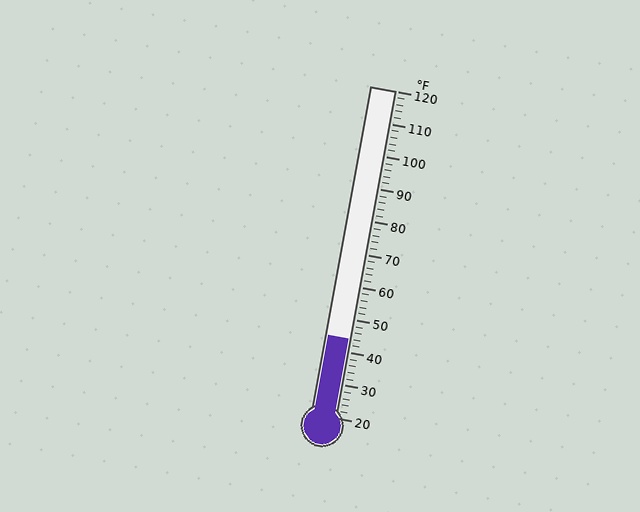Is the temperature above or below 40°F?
The temperature is above 40°F.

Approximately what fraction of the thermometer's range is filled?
The thermometer is filled to approximately 25% of its range.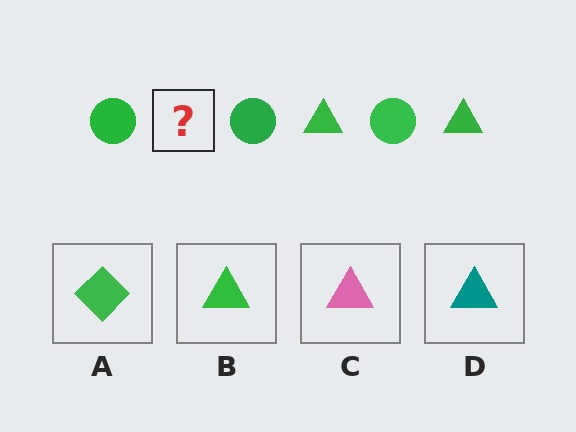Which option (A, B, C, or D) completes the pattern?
B.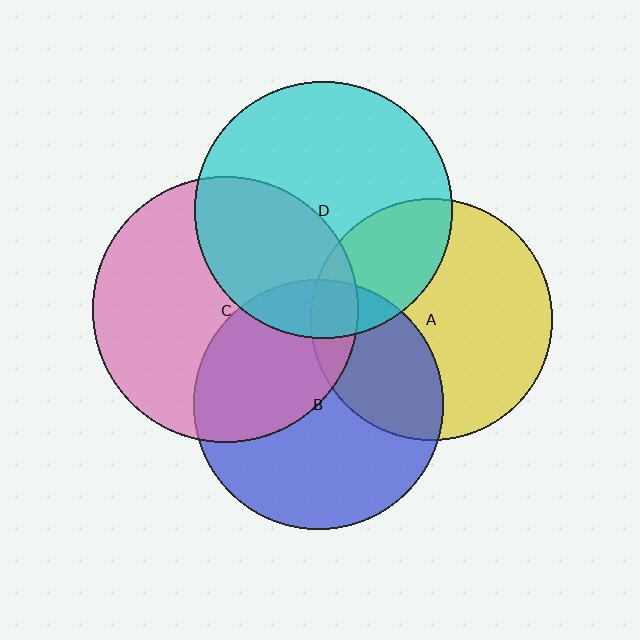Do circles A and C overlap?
Yes.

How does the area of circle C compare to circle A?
Approximately 1.2 times.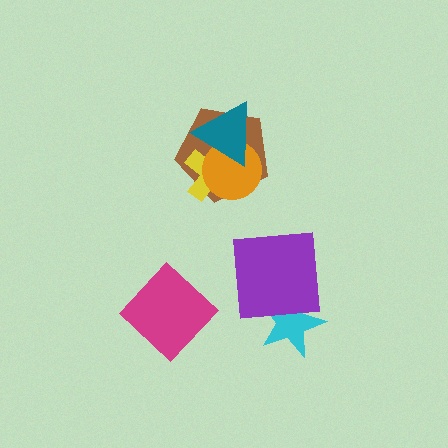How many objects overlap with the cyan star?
1 object overlaps with the cyan star.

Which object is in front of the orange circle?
The teal triangle is in front of the orange circle.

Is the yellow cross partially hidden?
Yes, it is partially covered by another shape.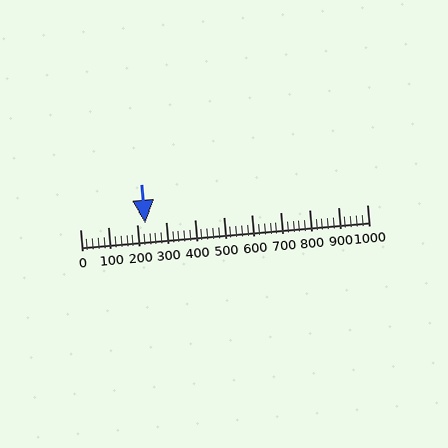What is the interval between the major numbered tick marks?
The major tick marks are spaced 100 units apart.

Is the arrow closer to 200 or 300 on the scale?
The arrow is closer to 200.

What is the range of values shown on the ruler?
The ruler shows values from 0 to 1000.